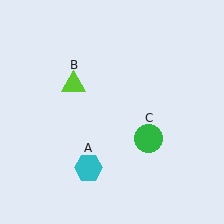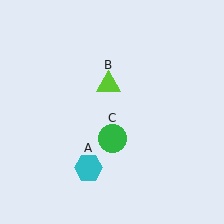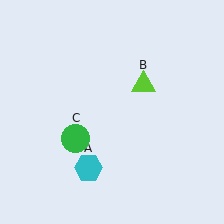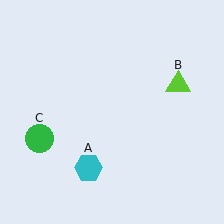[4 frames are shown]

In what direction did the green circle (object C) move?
The green circle (object C) moved left.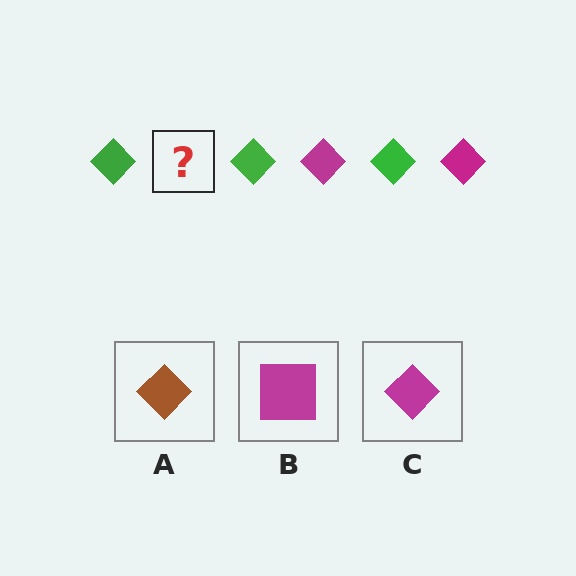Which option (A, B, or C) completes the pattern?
C.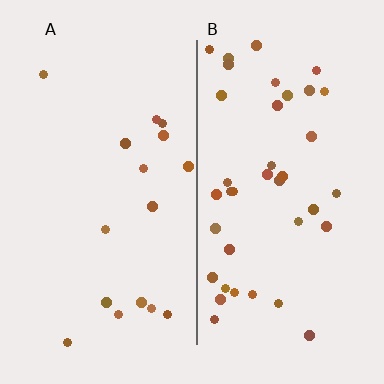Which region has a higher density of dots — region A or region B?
B (the right).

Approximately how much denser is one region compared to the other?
Approximately 2.4× — region B over region A.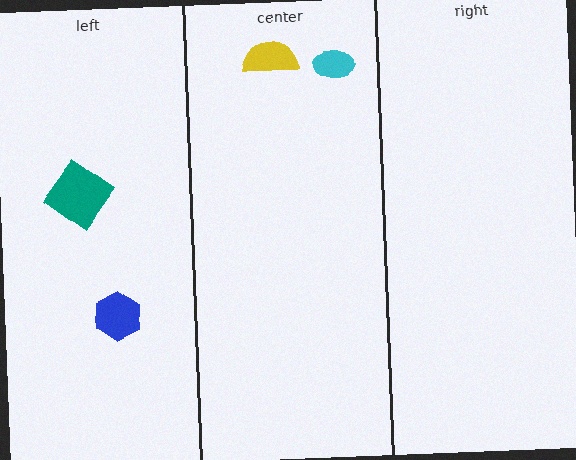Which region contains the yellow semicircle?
The center region.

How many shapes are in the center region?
2.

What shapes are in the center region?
The cyan ellipse, the yellow semicircle.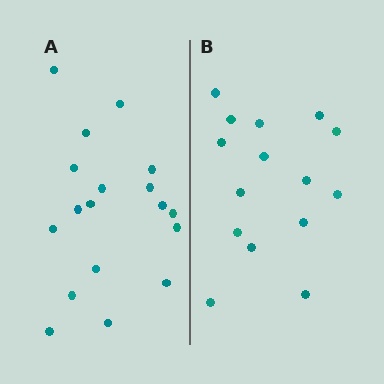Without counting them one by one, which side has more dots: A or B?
Region A (the left region) has more dots.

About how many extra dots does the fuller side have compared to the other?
Region A has just a few more — roughly 2 or 3 more dots than region B.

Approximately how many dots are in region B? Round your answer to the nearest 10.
About 20 dots. (The exact count is 15, which rounds to 20.)